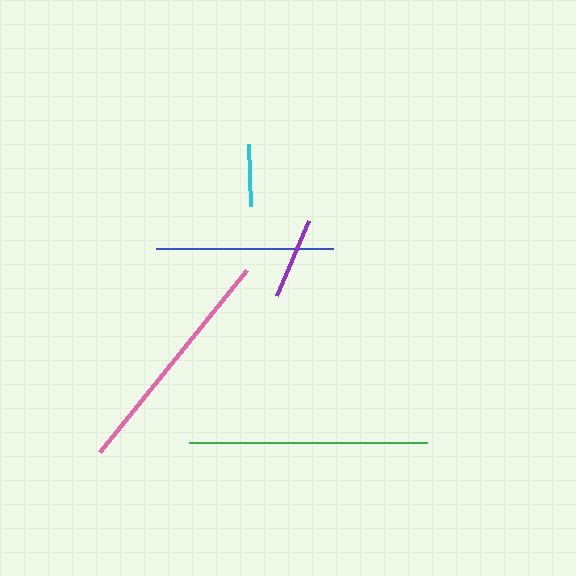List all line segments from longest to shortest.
From longest to shortest: green, pink, blue, purple, cyan.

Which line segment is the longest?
The green line is the longest at approximately 238 pixels.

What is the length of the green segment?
The green segment is approximately 238 pixels long.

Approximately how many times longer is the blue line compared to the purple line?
The blue line is approximately 2.2 times the length of the purple line.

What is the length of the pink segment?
The pink segment is approximately 234 pixels long.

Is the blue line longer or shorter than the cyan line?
The blue line is longer than the cyan line.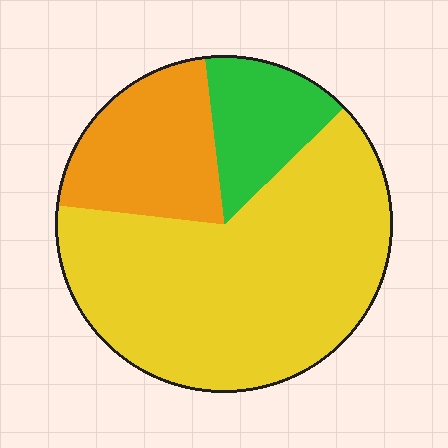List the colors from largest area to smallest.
From largest to smallest: yellow, orange, green.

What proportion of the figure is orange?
Orange takes up about one fifth (1/5) of the figure.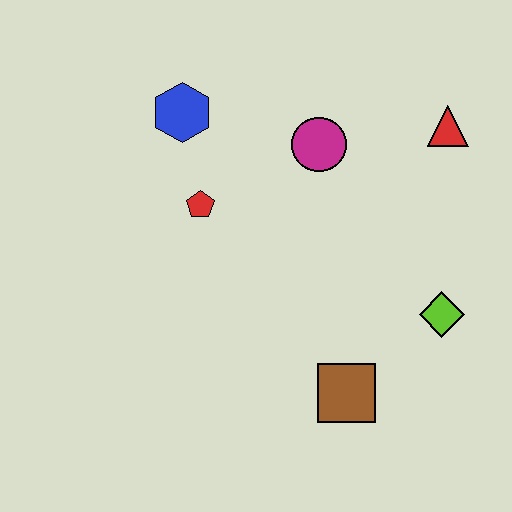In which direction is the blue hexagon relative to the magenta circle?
The blue hexagon is to the left of the magenta circle.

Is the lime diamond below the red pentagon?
Yes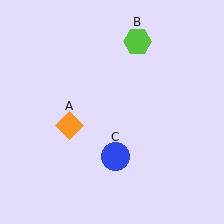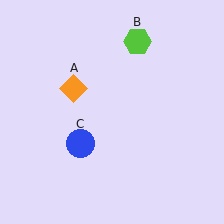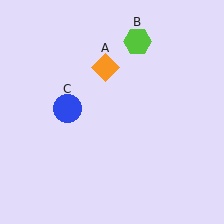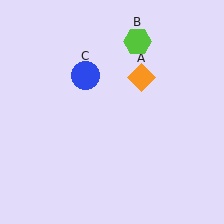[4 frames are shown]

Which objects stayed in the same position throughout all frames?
Lime hexagon (object B) remained stationary.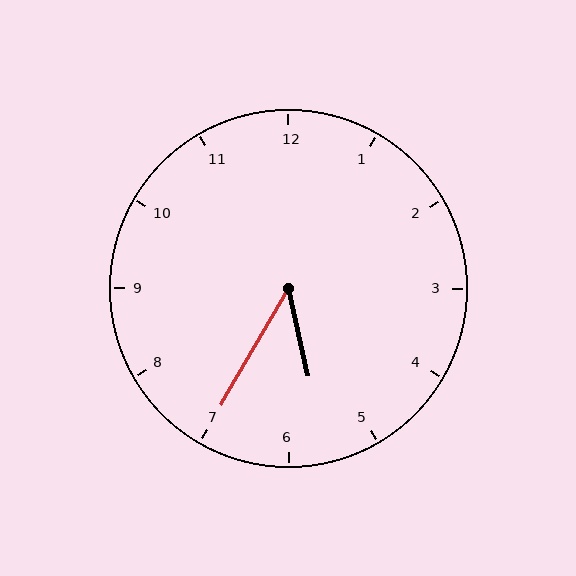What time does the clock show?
5:35.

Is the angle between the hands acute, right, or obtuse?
It is acute.